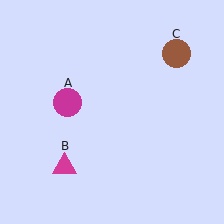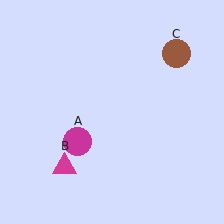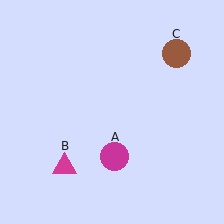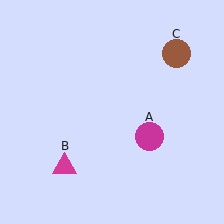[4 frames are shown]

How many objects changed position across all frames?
1 object changed position: magenta circle (object A).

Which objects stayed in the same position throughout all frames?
Magenta triangle (object B) and brown circle (object C) remained stationary.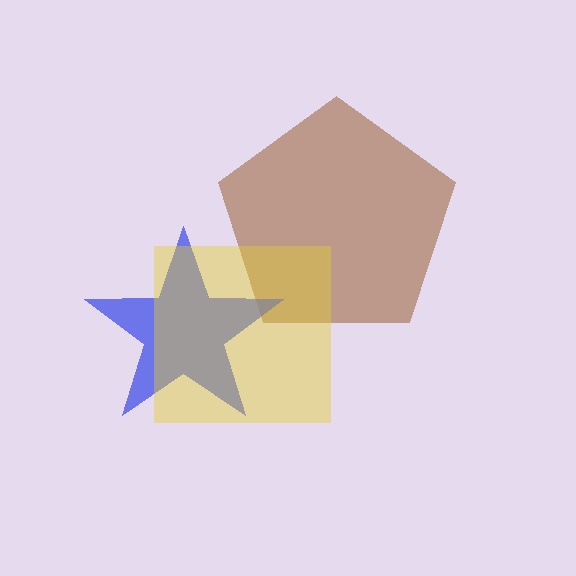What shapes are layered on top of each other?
The layered shapes are: a brown pentagon, a blue star, a yellow square.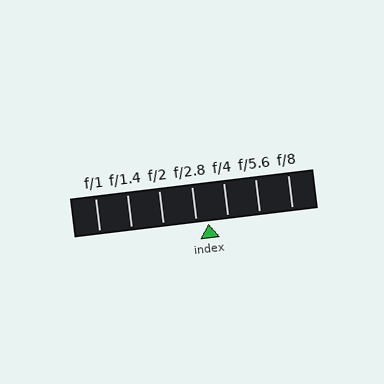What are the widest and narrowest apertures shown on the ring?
The widest aperture shown is f/1 and the narrowest is f/8.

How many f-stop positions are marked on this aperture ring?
There are 7 f-stop positions marked.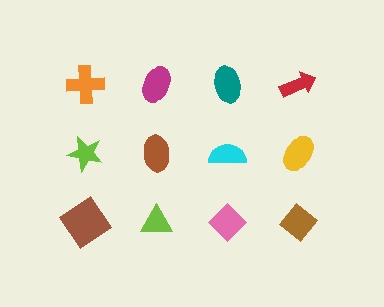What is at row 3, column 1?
A brown diamond.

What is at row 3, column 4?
A brown diamond.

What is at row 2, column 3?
A cyan semicircle.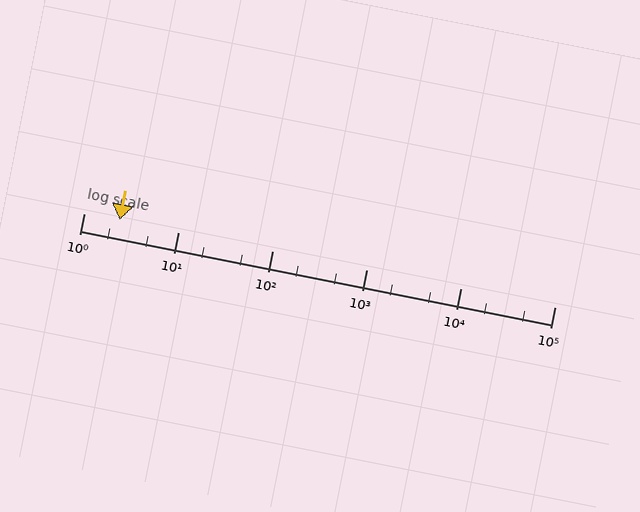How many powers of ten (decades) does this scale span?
The scale spans 5 decades, from 1 to 100000.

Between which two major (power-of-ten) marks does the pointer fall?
The pointer is between 1 and 10.